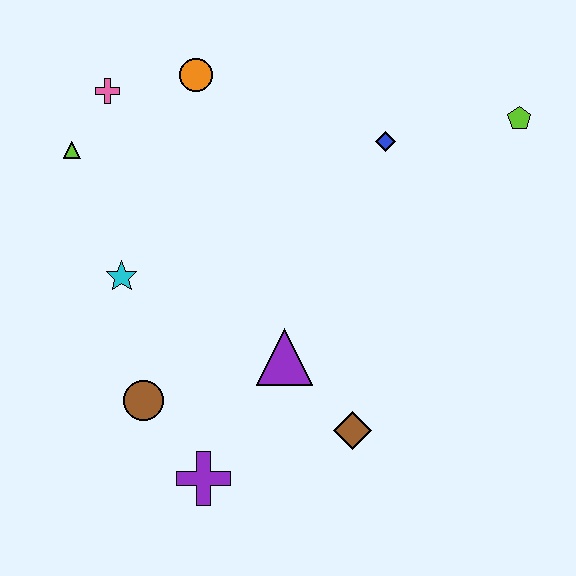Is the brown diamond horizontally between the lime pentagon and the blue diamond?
No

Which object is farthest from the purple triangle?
The lime pentagon is farthest from the purple triangle.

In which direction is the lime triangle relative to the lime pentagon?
The lime triangle is to the left of the lime pentagon.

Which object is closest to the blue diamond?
The lime pentagon is closest to the blue diamond.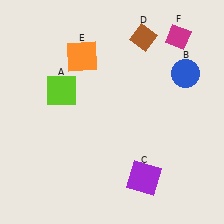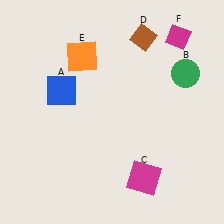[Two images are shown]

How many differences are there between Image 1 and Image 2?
There are 3 differences between the two images.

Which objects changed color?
A changed from lime to blue. B changed from blue to green. C changed from purple to magenta.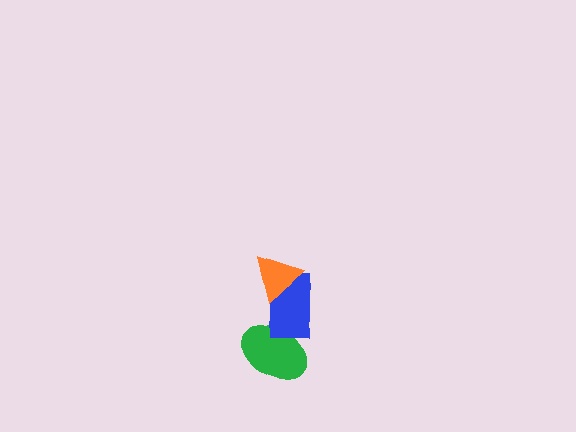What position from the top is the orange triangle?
The orange triangle is 1st from the top.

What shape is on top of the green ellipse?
The blue rectangle is on top of the green ellipse.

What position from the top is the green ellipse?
The green ellipse is 3rd from the top.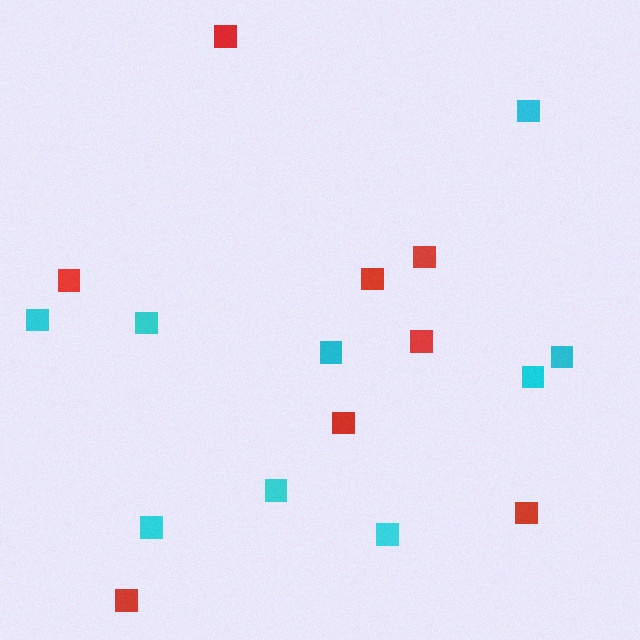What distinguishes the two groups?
There are 2 groups: one group of cyan squares (9) and one group of red squares (8).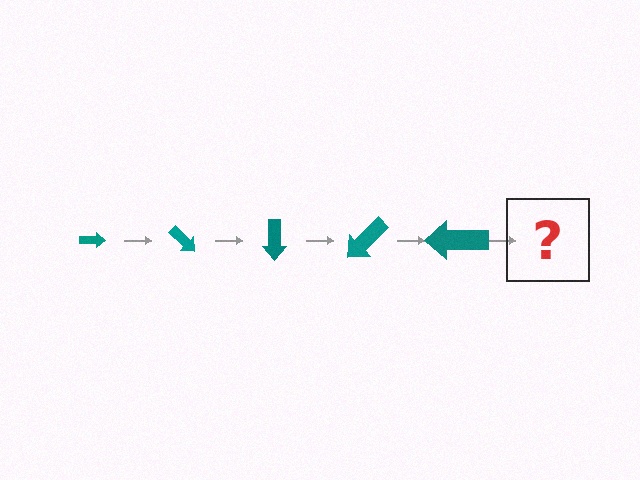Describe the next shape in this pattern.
It should be an arrow, larger than the previous one and rotated 225 degrees from the start.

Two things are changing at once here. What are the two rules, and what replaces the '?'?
The two rules are that the arrow grows larger each step and it rotates 45 degrees each step. The '?' should be an arrow, larger than the previous one and rotated 225 degrees from the start.